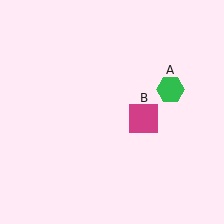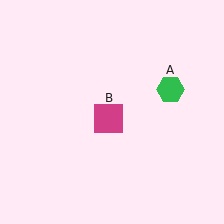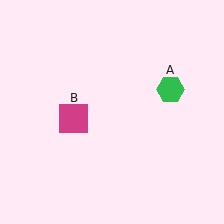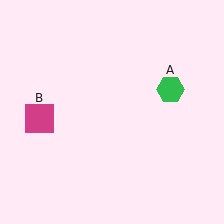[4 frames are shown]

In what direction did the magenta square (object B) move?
The magenta square (object B) moved left.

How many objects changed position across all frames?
1 object changed position: magenta square (object B).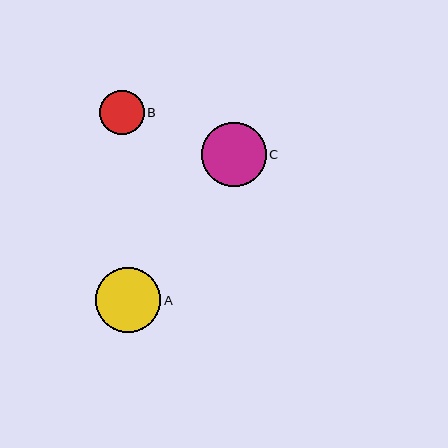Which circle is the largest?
Circle A is the largest with a size of approximately 65 pixels.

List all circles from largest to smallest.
From largest to smallest: A, C, B.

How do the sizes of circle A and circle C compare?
Circle A and circle C are approximately the same size.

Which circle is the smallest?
Circle B is the smallest with a size of approximately 44 pixels.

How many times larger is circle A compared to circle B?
Circle A is approximately 1.5 times the size of circle B.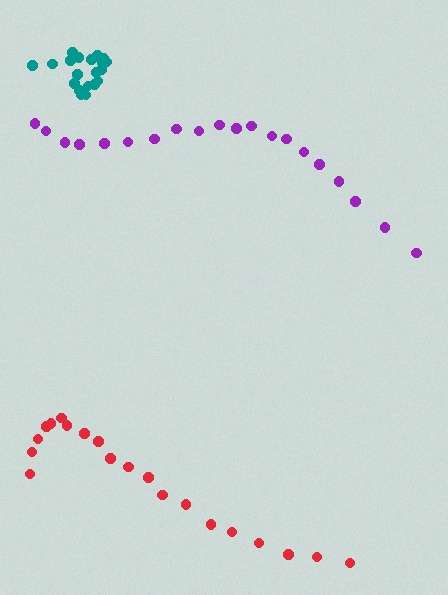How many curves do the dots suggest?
There are 3 distinct paths.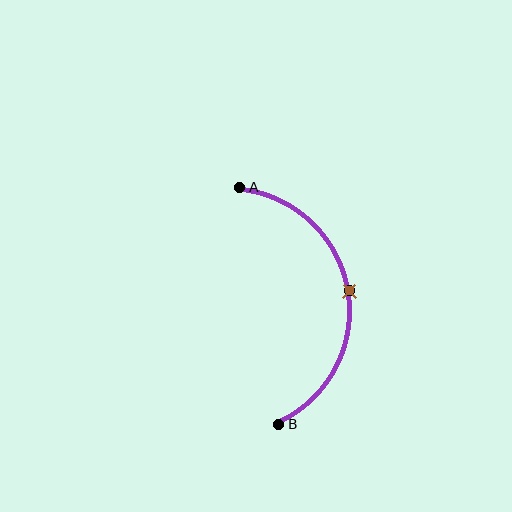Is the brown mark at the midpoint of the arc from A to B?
Yes. The brown mark lies on the arc at equal arc-length from both A and B — it is the arc midpoint.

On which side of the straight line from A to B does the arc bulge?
The arc bulges to the right of the straight line connecting A and B.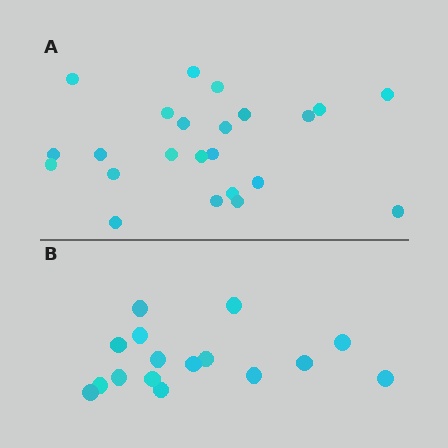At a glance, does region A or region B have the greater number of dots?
Region A (the top region) has more dots.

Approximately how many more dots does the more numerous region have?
Region A has roughly 8 or so more dots than region B.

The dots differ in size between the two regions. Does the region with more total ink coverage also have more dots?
No. Region B has more total ink coverage because its dots are larger, but region A actually contains more individual dots. Total area can be misleading — the number of items is what matters here.